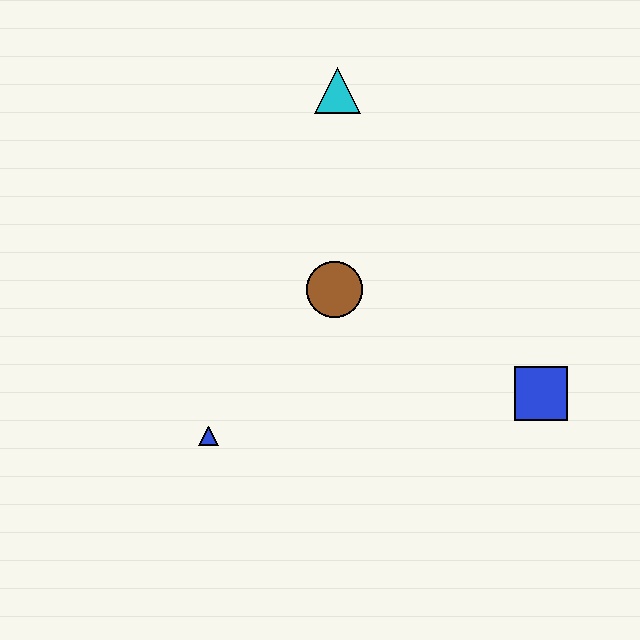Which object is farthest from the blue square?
The cyan triangle is farthest from the blue square.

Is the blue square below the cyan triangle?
Yes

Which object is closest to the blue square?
The brown circle is closest to the blue square.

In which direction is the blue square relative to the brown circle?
The blue square is to the right of the brown circle.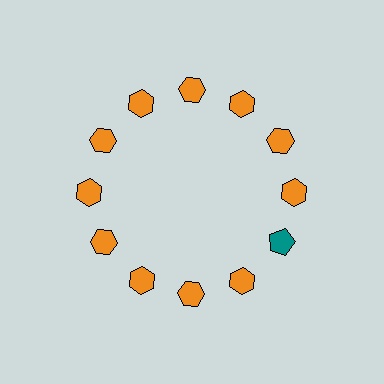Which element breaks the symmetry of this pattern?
The teal pentagon at roughly the 4 o'clock position breaks the symmetry. All other shapes are orange hexagons.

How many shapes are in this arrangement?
There are 12 shapes arranged in a ring pattern.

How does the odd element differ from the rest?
It differs in both color (teal instead of orange) and shape (pentagon instead of hexagon).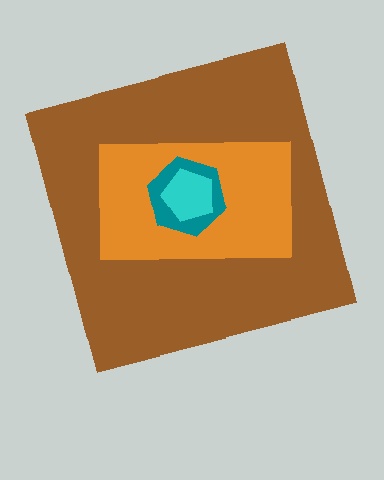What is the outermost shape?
The brown square.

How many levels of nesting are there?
4.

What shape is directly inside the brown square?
The orange rectangle.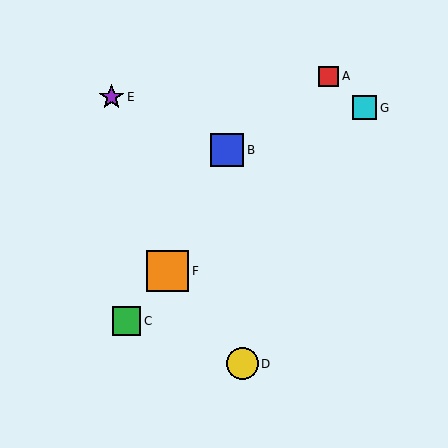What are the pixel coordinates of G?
Object G is at (364, 108).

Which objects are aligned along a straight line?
Objects A, C, F are aligned along a straight line.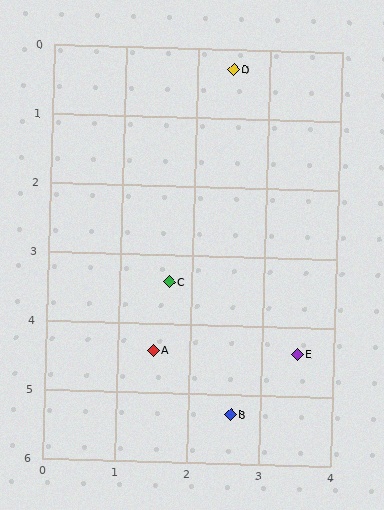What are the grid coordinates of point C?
Point C is at approximately (1.7, 3.4).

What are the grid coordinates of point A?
Point A is at approximately (1.5, 4.4).